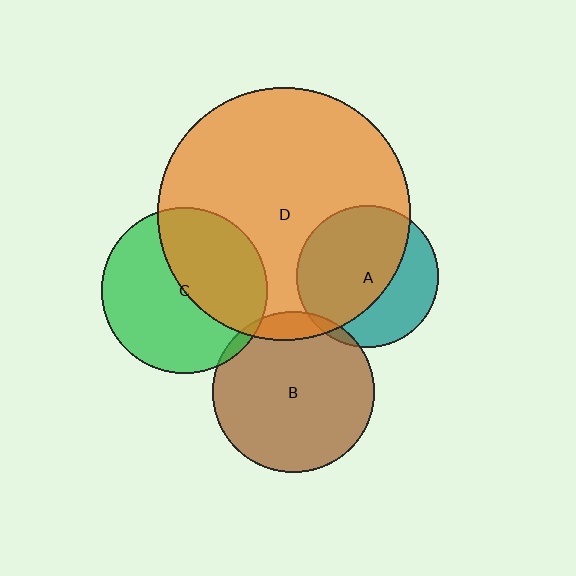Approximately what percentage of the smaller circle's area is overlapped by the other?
Approximately 5%.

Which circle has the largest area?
Circle D (orange).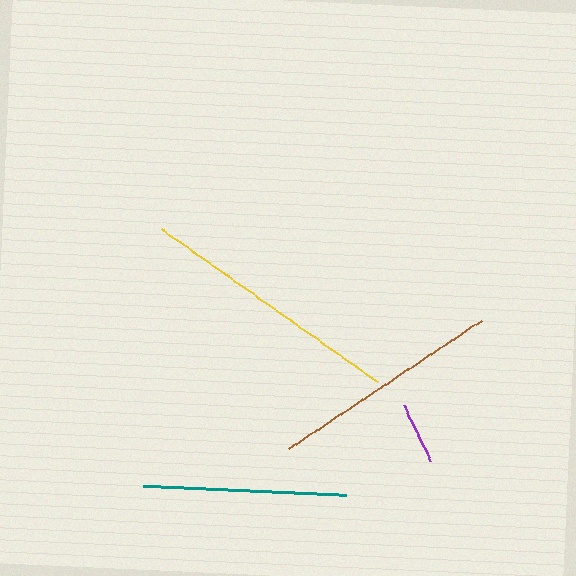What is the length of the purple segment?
The purple segment is approximately 61 pixels long.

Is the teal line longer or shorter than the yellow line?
The yellow line is longer than the teal line.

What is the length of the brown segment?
The brown segment is approximately 231 pixels long.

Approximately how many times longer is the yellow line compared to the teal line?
The yellow line is approximately 1.3 times the length of the teal line.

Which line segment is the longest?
The yellow line is the longest at approximately 265 pixels.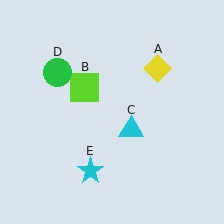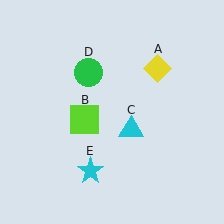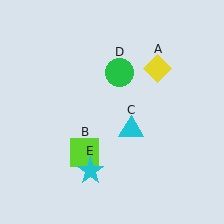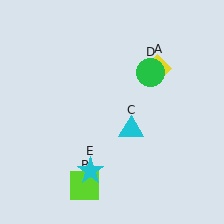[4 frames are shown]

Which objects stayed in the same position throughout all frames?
Yellow diamond (object A) and cyan triangle (object C) and cyan star (object E) remained stationary.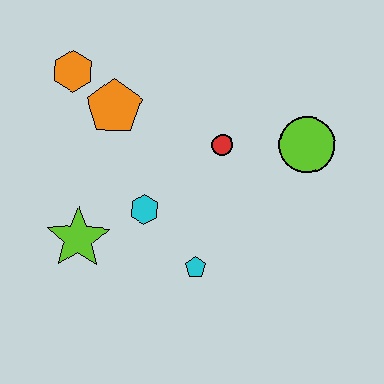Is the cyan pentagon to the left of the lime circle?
Yes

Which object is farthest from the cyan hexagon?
The lime circle is farthest from the cyan hexagon.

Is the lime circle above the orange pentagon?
No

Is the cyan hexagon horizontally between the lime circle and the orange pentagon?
Yes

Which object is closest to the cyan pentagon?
The cyan hexagon is closest to the cyan pentagon.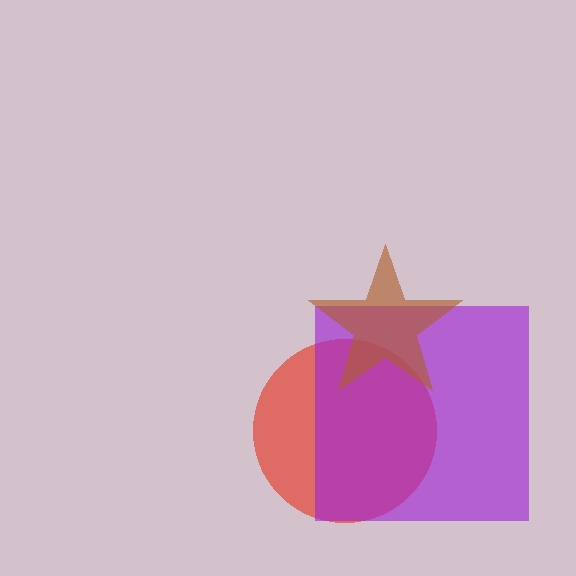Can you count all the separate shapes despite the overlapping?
Yes, there are 3 separate shapes.